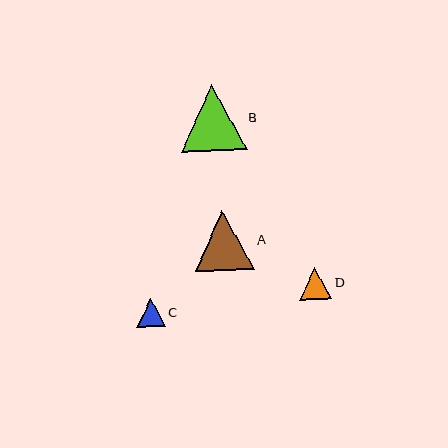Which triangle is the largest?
Triangle B is the largest with a size of approximately 65 pixels.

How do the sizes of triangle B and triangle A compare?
Triangle B and triangle A are approximately the same size.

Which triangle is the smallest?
Triangle C is the smallest with a size of approximately 28 pixels.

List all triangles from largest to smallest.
From largest to smallest: B, A, D, C.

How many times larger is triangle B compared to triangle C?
Triangle B is approximately 2.3 times the size of triangle C.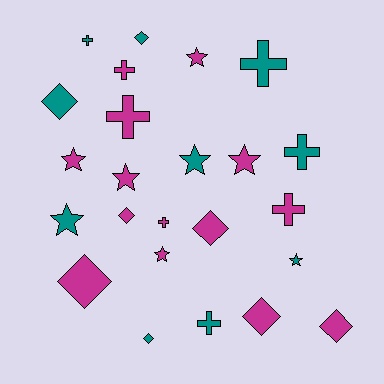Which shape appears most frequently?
Star, with 8 objects.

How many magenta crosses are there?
There are 4 magenta crosses.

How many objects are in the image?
There are 24 objects.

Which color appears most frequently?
Magenta, with 14 objects.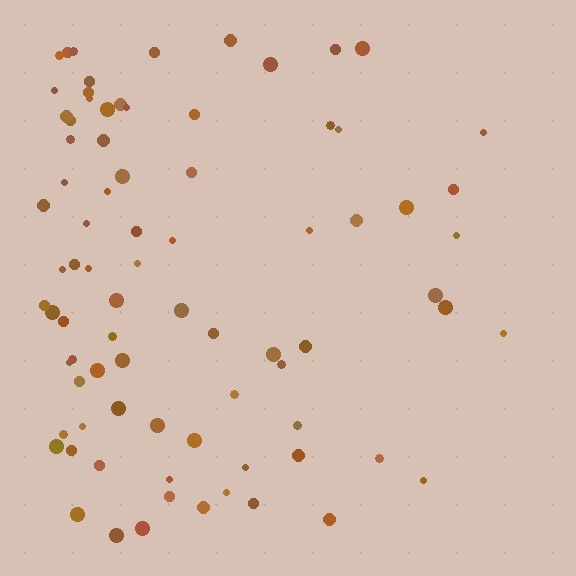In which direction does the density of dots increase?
From right to left, with the left side densest.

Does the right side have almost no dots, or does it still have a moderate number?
Still a moderate number, just noticeably fewer than the left.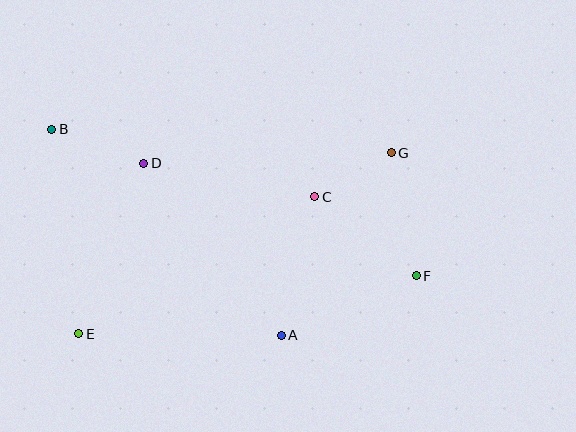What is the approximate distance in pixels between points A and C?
The distance between A and C is approximately 142 pixels.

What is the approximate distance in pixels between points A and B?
The distance between A and B is approximately 308 pixels.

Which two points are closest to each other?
Points C and G are closest to each other.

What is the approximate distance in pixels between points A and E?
The distance between A and E is approximately 202 pixels.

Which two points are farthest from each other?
Points B and F are farthest from each other.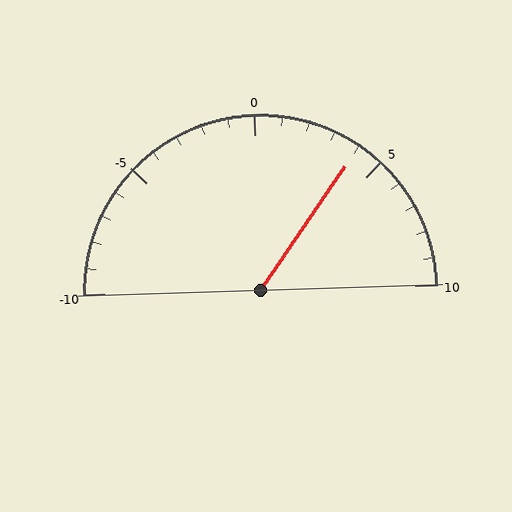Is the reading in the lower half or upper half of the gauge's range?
The reading is in the upper half of the range (-10 to 10).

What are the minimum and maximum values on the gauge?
The gauge ranges from -10 to 10.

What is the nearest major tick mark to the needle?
The nearest major tick mark is 5.